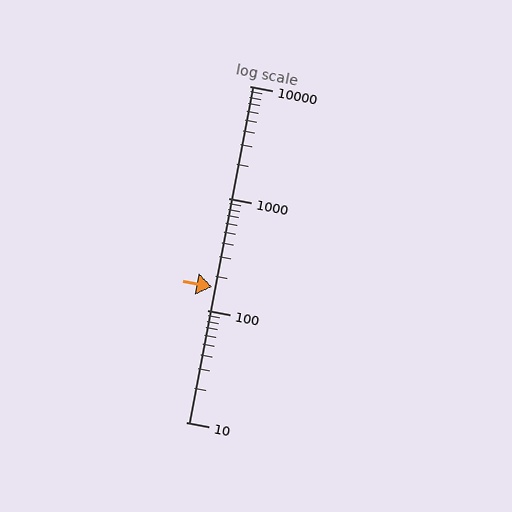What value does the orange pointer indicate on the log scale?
The pointer indicates approximately 160.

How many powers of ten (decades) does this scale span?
The scale spans 3 decades, from 10 to 10000.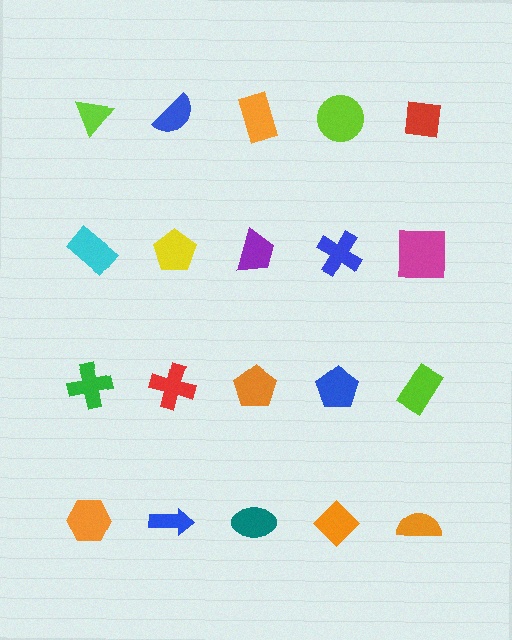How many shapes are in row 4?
5 shapes.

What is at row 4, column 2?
A blue arrow.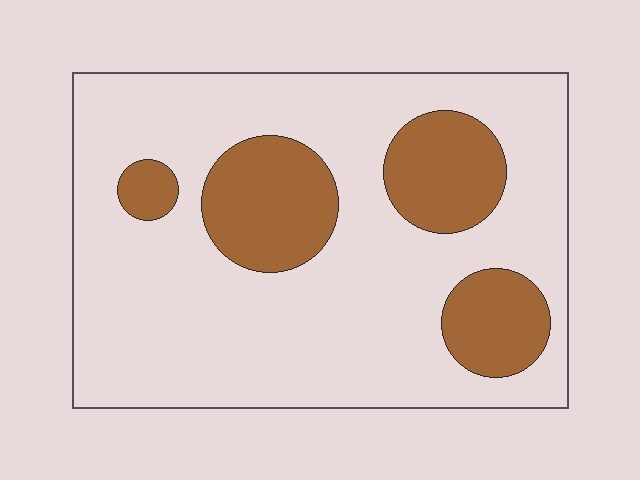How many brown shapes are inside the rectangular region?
4.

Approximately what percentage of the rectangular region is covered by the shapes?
Approximately 25%.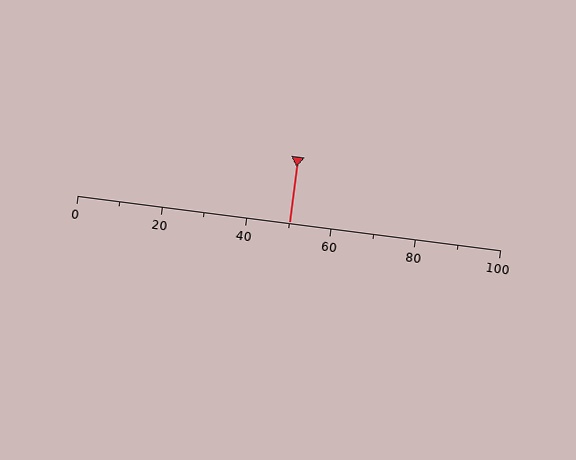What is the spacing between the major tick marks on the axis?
The major ticks are spaced 20 apart.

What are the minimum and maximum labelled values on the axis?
The axis runs from 0 to 100.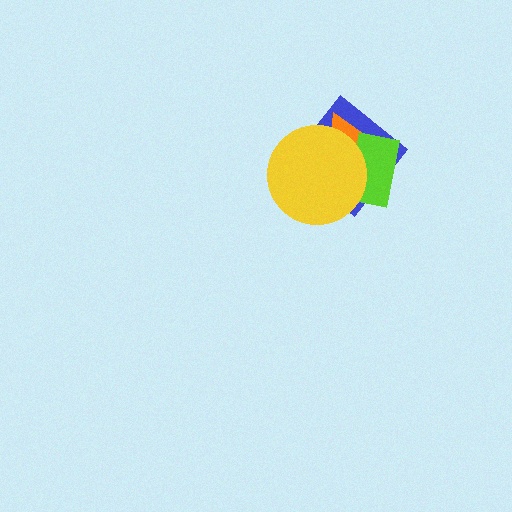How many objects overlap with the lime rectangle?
3 objects overlap with the lime rectangle.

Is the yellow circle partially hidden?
No, no other shape covers it.